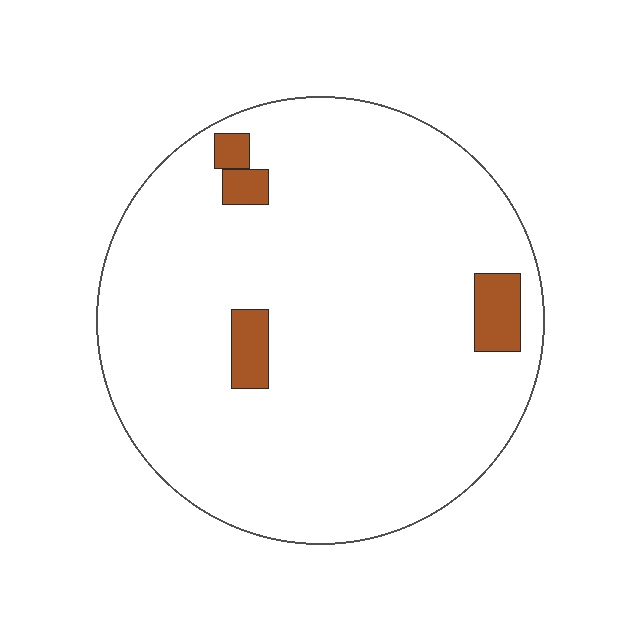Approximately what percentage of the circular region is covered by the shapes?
Approximately 5%.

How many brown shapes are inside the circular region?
4.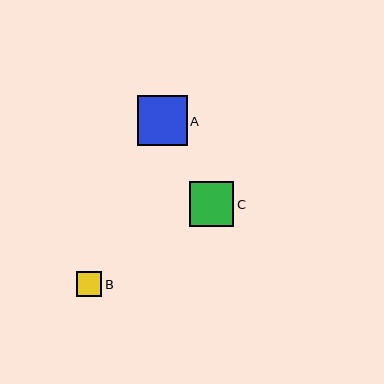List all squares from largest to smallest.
From largest to smallest: A, C, B.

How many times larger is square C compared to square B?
Square C is approximately 1.8 times the size of square B.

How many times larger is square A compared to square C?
Square A is approximately 1.1 times the size of square C.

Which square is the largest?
Square A is the largest with a size of approximately 50 pixels.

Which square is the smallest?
Square B is the smallest with a size of approximately 25 pixels.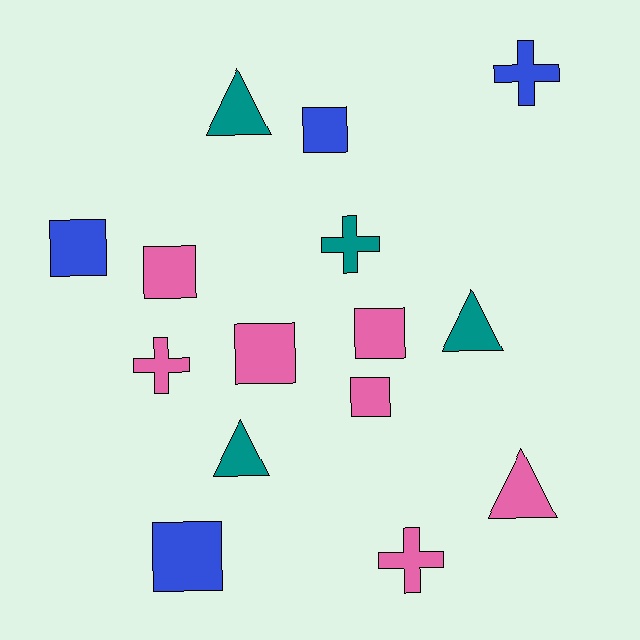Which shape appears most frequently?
Square, with 7 objects.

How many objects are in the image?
There are 15 objects.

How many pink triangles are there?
There is 1 pink triangle.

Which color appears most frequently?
Pink, with 7 objects.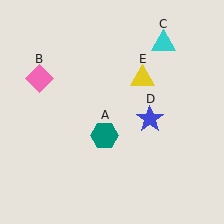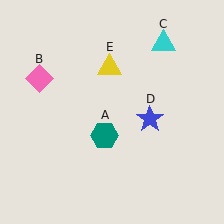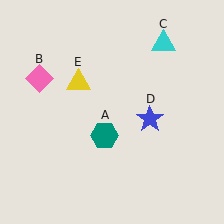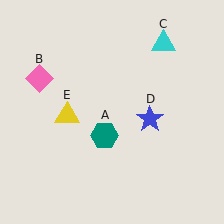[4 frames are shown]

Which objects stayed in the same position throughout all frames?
Teal hexagon (object A) and pink diamond (object B) and cyan triangle (object C) and blue star (object D) remained stationary.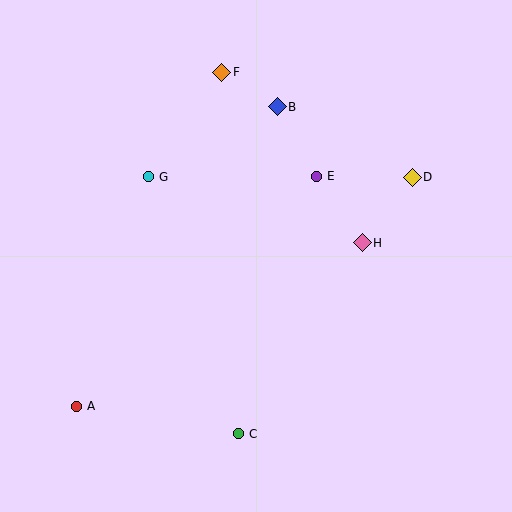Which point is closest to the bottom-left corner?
Point A is closest to the bottom-left corner.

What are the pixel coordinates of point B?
Point B is at (277, 107).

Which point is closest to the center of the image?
Point E at (316, 176) is closest to the center.